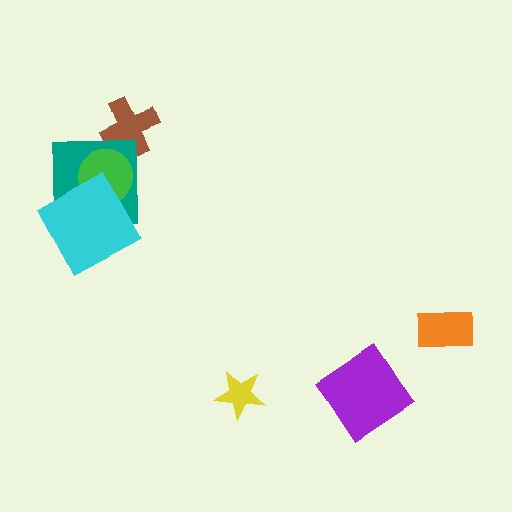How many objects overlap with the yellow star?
0 objects overlap with the yellow star.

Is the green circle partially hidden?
Yes, it is partially covered by another shape.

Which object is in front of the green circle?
The cyan square is in front of the green circle.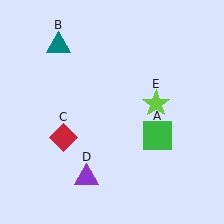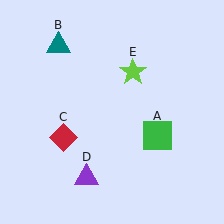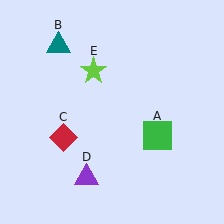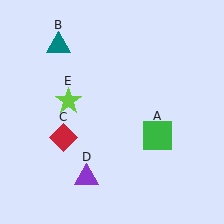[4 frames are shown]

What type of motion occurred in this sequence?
The lime star (object E) rotated counterclockwise around the center of the scene.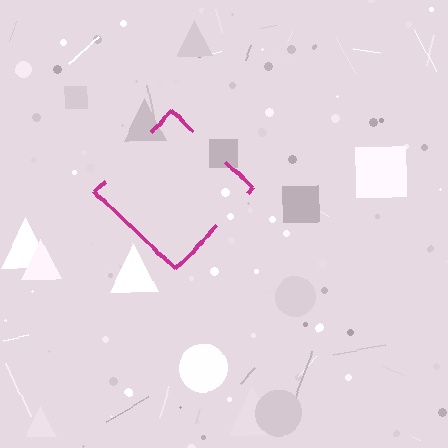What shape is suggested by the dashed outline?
The dashed outline suggests a diamond.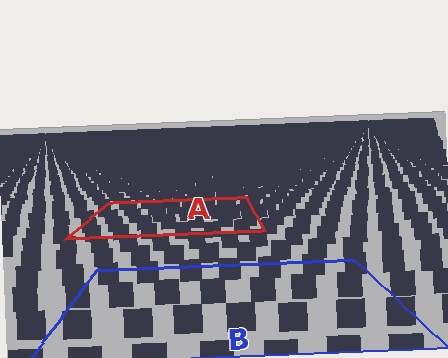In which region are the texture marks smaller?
The texture marks are smaller in region A, because it is farther away.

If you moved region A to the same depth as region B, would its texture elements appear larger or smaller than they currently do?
They would appear larger. At a closer depth, the same texture elements are projected at a bigger on-screen size.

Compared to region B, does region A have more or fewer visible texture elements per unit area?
Region A has more texture elements per unit area — they are packed more densely because it is farther away.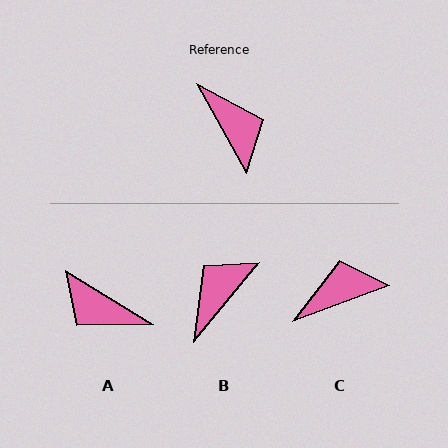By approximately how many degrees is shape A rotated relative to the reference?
Approximately 151 degrees clockwise.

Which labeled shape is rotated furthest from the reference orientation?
A, about 151 degrees away.